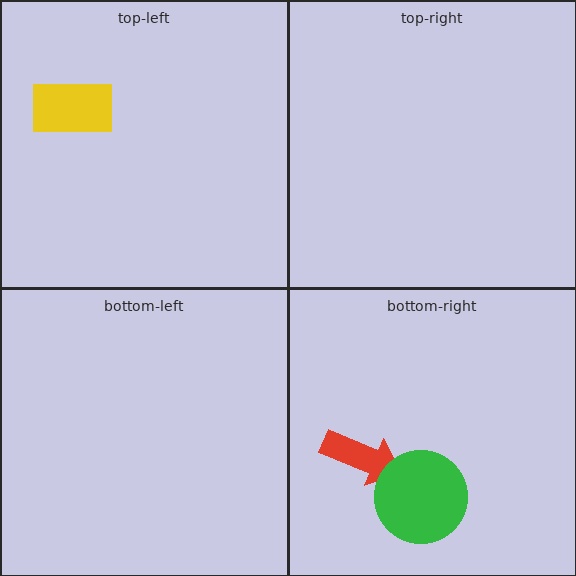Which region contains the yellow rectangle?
The top-left region.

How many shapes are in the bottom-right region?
2.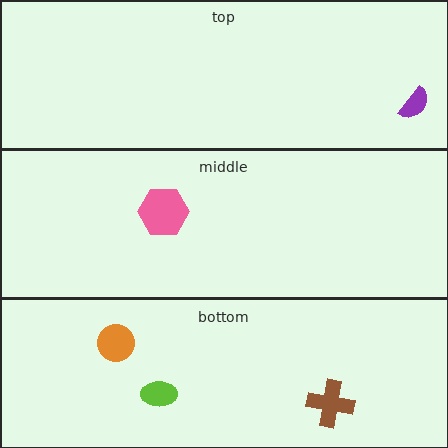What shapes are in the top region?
The purple semicircle.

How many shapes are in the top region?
1.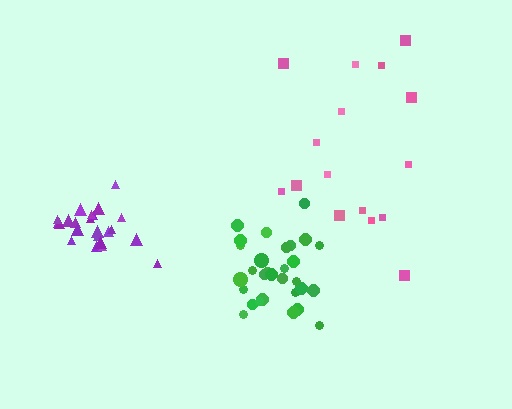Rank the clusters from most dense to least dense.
purple, green, pink.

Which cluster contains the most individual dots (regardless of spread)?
Green (30).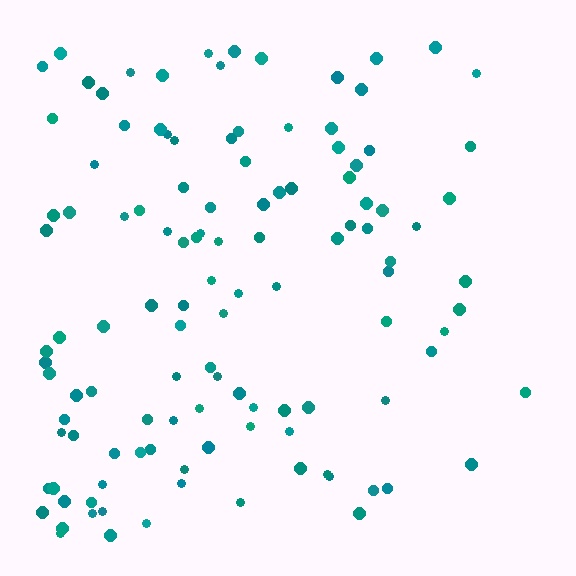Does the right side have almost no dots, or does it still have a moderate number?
Still a moderate number, just noticeably fewer than the left.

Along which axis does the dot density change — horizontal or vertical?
Horizontal.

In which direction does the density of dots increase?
From right to left, with the left side densest.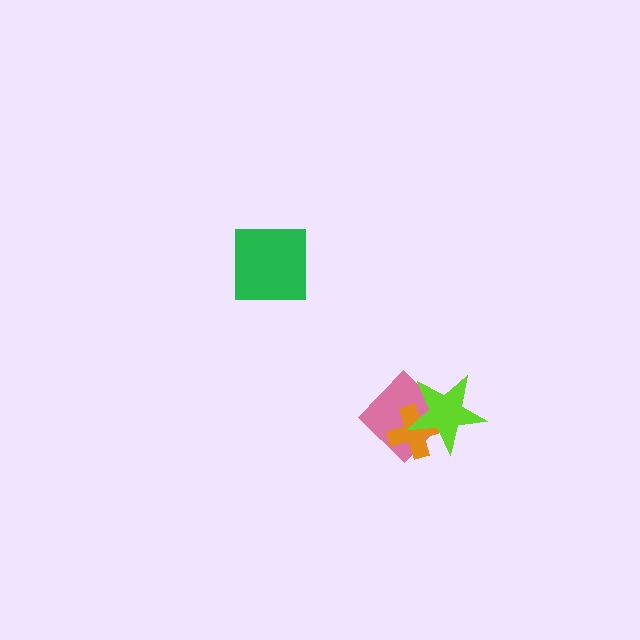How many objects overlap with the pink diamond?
2 objects overlap with the pink diamond.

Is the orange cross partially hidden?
Yes, it is partially covered by another shape.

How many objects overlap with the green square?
0 objects overlap with the green square.